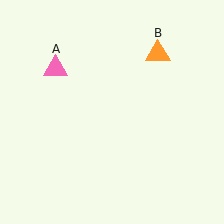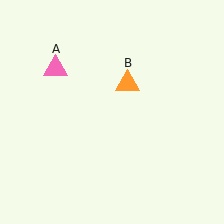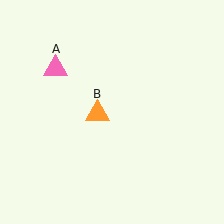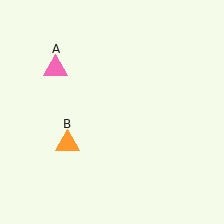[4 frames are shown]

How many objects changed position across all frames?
1 object changed position: orange triangle (object B).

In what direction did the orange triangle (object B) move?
The orange triangle (object B) moved down and to the left.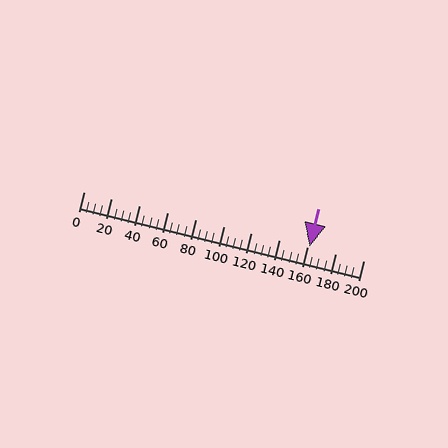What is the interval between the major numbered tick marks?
The major tick marks are spaced 20 units apart.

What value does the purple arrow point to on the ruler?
The purple arrow points to approximately 162.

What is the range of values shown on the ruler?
The ruler shows values from 0 to 200.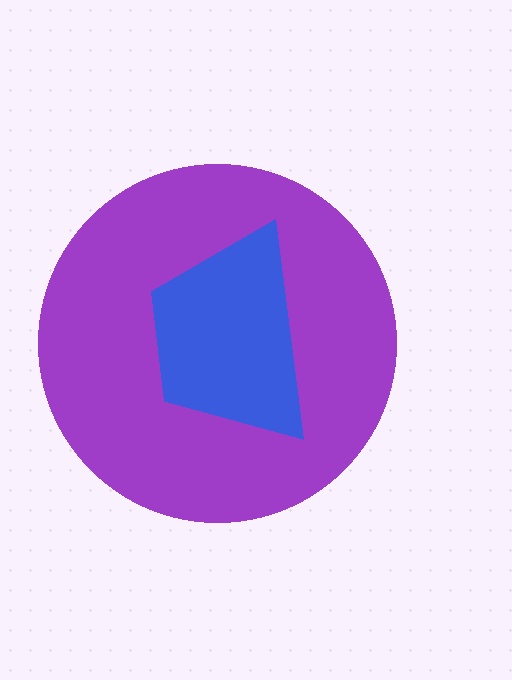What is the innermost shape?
The blue trapezoid.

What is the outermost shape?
The purple circle.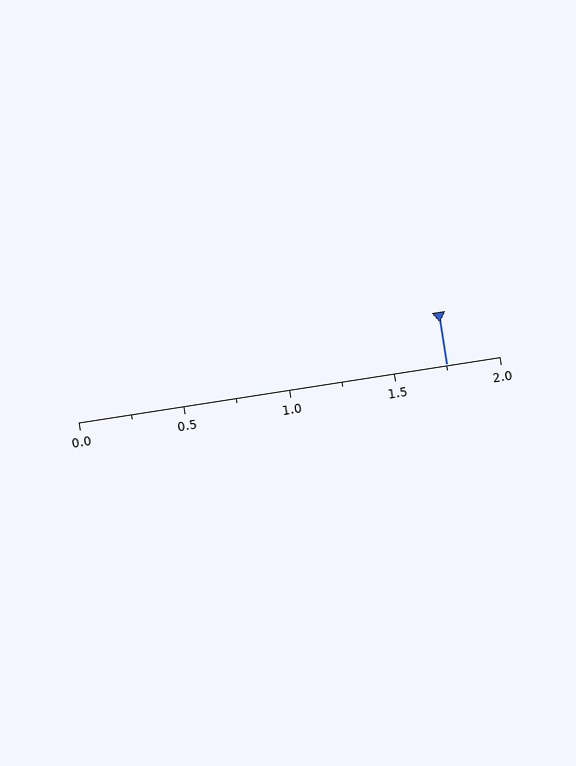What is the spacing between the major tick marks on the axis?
The major ticks are spaced 0.5 apart.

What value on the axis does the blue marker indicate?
The marker indicates approximately 1.75.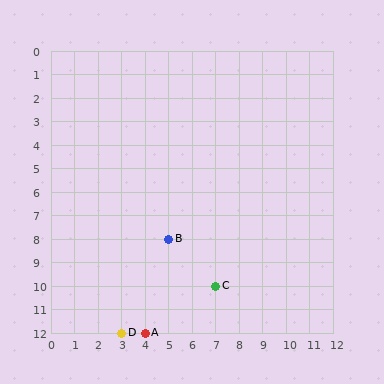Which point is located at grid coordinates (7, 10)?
Point C is at (7, 10).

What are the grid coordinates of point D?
Point D is at grid coordinates (3, 12).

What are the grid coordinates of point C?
Point C is at grid coordinates (7, 10).